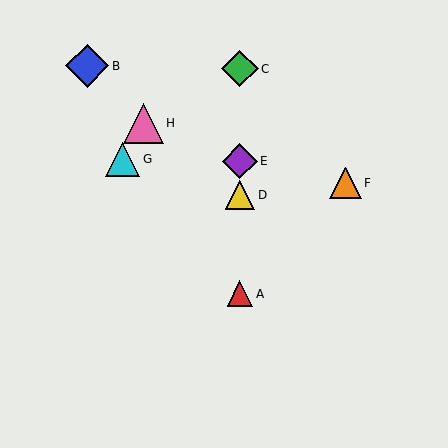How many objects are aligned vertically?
4 objects (A, C, D, E) are aligned vertically.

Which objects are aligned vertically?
Objects A, C, D, E are aligned vertically.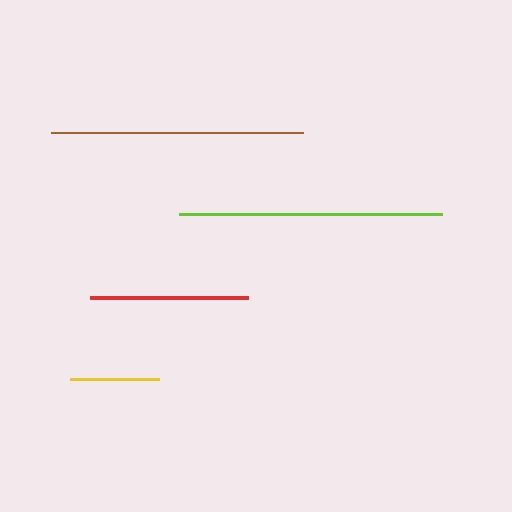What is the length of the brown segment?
The brown segment is approximately 252 pixels long.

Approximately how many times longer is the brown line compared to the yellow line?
The brown line is approximately 2.8 times the length of the yellow line.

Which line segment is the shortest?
The yellow line is the shortest at approximately 89 pixels.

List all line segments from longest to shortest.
From longest to shortest: lime, brown, red, yellow.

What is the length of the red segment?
The red segment is approximately 158 pixels long.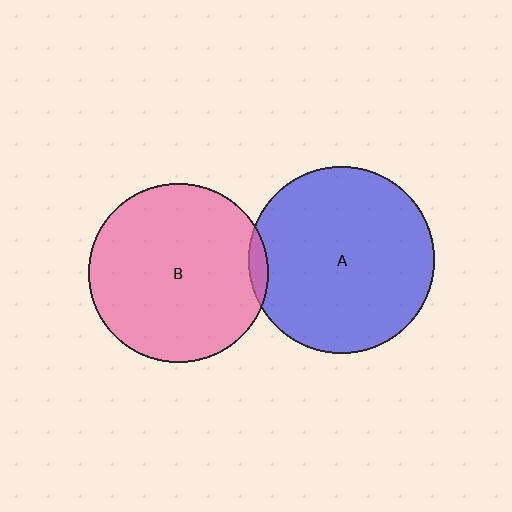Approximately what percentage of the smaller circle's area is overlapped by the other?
Approximately 5%.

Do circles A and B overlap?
Yes.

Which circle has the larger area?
Circle A (blue).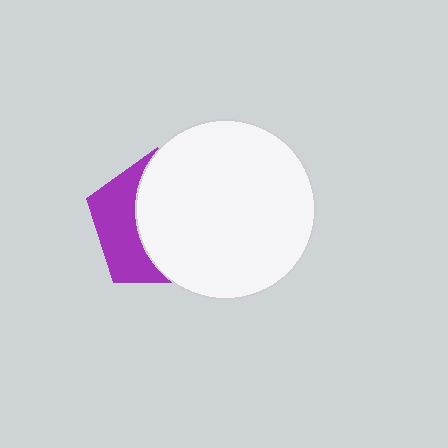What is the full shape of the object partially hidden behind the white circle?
The partially hidden object is a purple pentagon.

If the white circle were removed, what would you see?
You would see the complete purple pentagon.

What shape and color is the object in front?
The object in front is a white circle.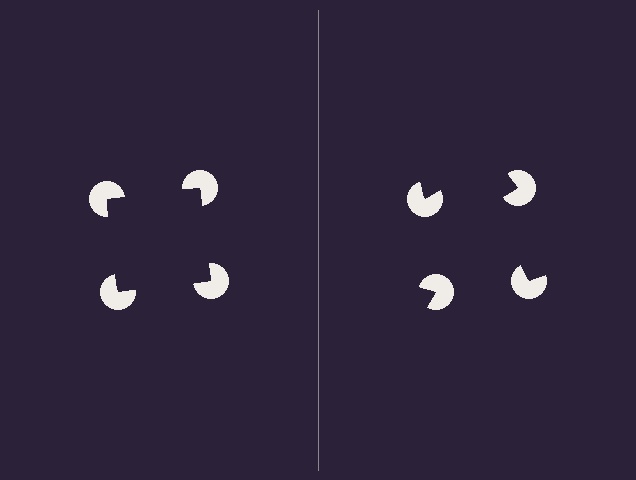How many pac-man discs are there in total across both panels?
8 — 4 on each side.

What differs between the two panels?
The pac-man discs are positioned identically on both sides; only the wedge orientations differ. On the left they align to a square; on the right they are misaligned.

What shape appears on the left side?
An illusory square.